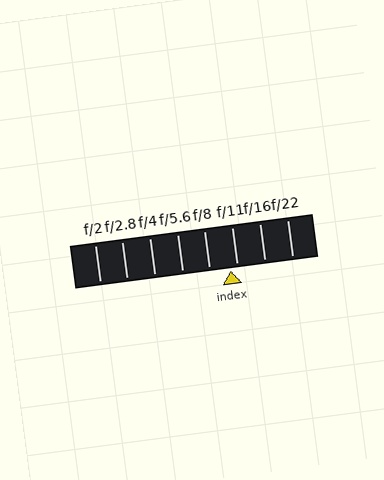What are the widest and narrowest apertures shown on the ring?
The widest aperture shown is f/2 and the narrowest is f/22.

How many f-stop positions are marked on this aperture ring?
There are 8 f-stop positions marked.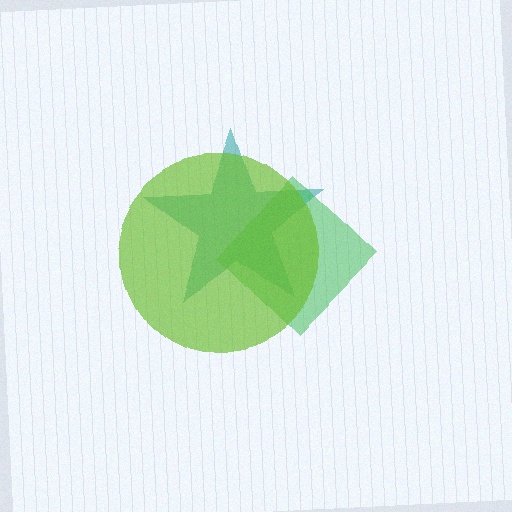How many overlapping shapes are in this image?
There are 3 overlapping shapes in the image.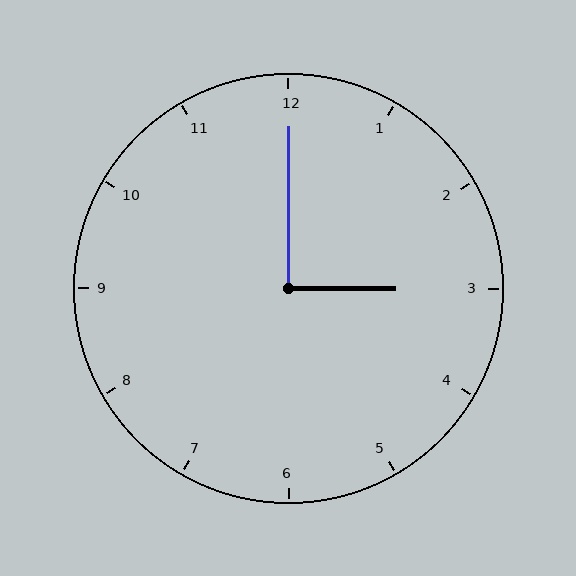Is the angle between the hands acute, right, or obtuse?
It is right.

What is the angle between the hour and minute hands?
Approximately 90 degrees.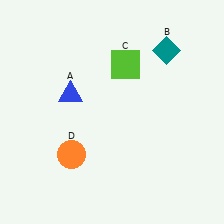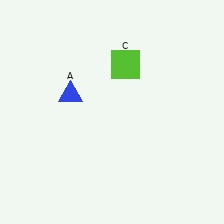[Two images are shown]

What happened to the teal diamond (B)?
The teal diamond (B) was removed in Image 2. It was in the top-right area of Image 1.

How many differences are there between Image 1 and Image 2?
There are 2 differences between the two images.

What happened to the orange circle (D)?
The orange circle (D) was removed in Image 2. It was in the bottom-left area of Image 1.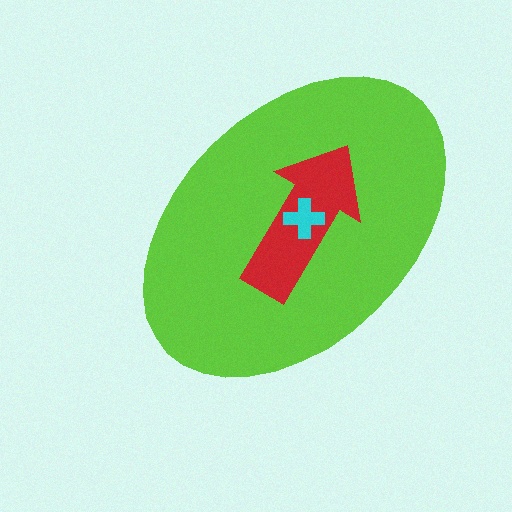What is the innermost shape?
The cyan cross.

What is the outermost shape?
The lime ellipse.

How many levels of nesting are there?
3.